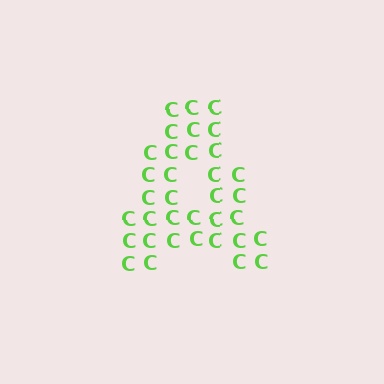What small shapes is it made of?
It is made of small letter C's.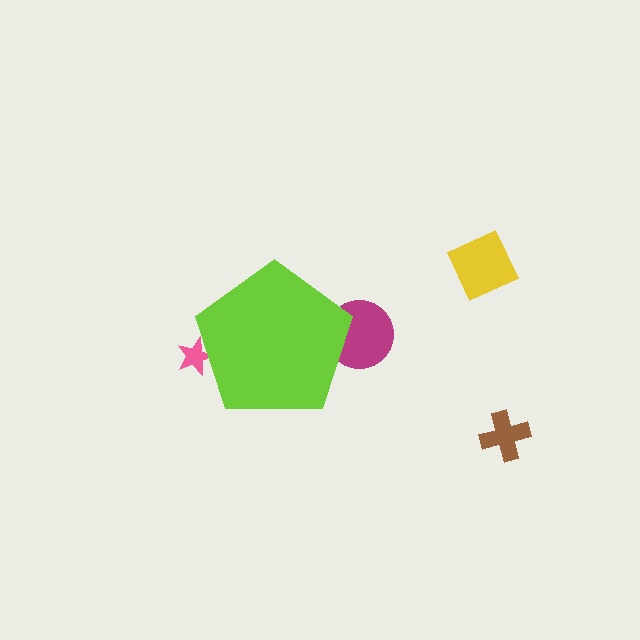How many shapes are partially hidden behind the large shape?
2 shapes are partially hidden.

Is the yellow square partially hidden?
No, the yellow square is fully visible.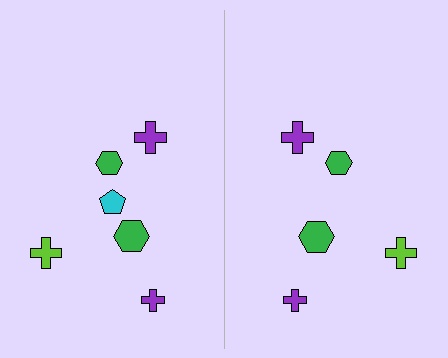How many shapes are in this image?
There are 11 shapes in this image.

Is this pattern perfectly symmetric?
No, the pattern is not perfectly symmetric. A cyan pentagon is missing from the right side.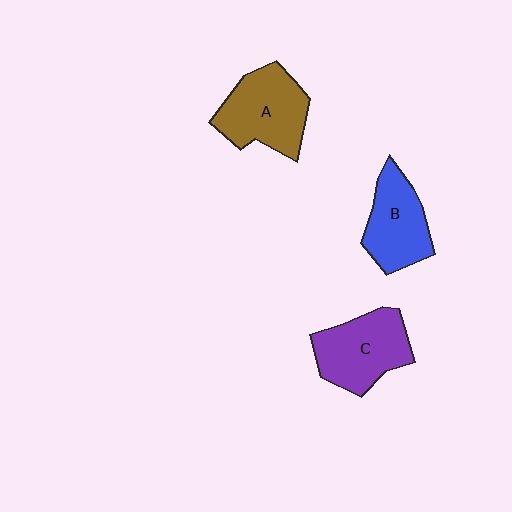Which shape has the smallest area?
Shape B (blue).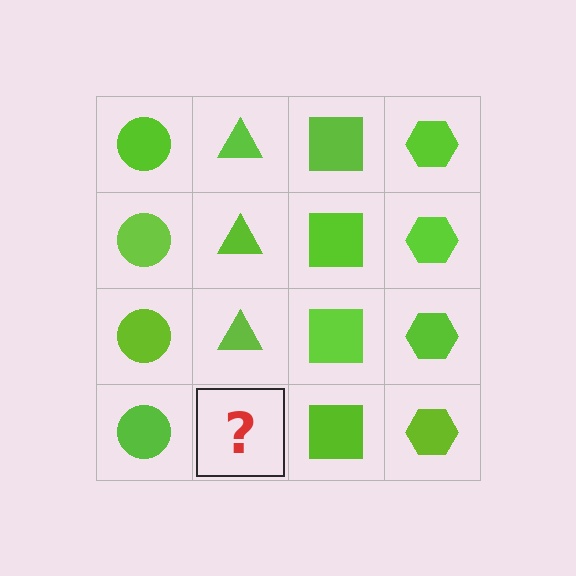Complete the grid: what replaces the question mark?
The question mark should be replaced with a lime triangle.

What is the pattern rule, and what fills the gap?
The rule is that each column has a consistent shape. The gap should be filled with a lime triangle.